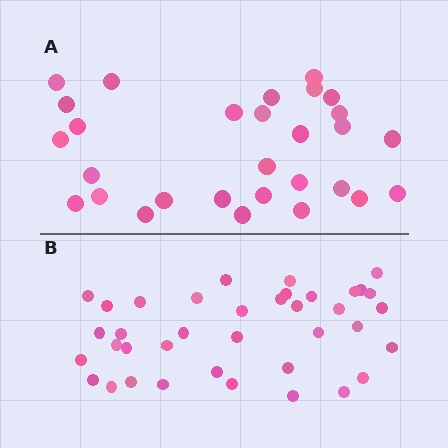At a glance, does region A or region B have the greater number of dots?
Region B (the bottom region) has more dots.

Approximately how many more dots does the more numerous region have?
Region B has roughly 8 or so more dots than region A.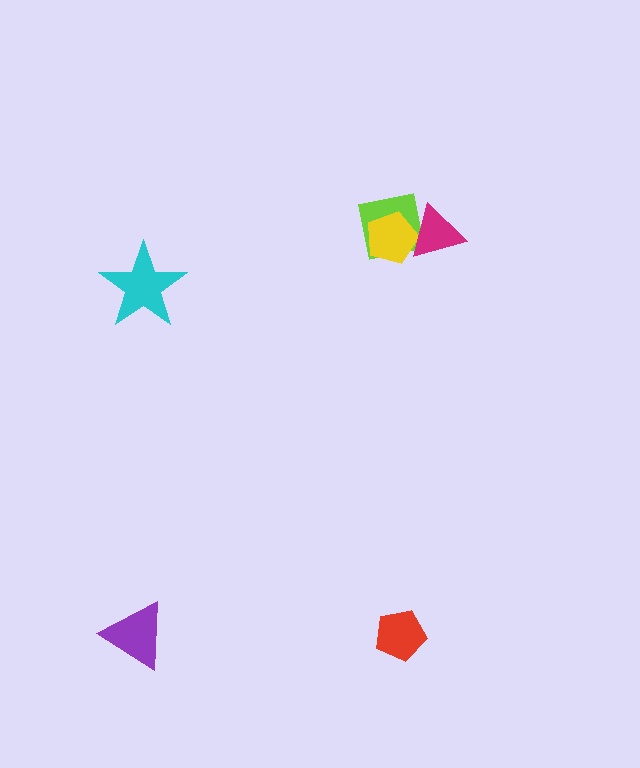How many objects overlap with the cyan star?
0 objects overlap with the cyan star.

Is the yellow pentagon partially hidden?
Yes, it is partially covered by another shape.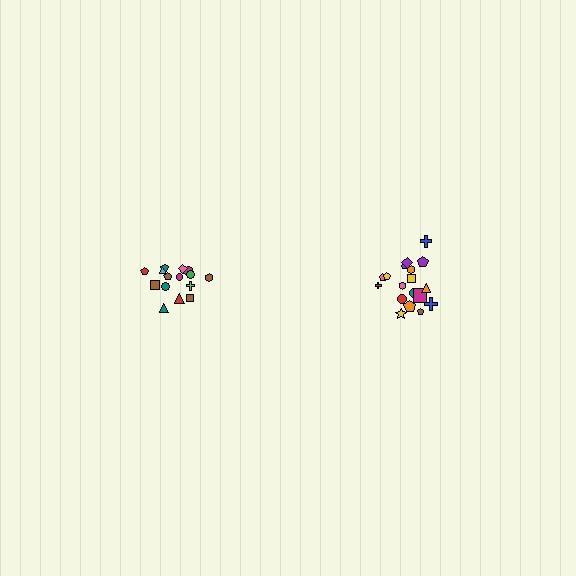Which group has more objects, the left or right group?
The right group.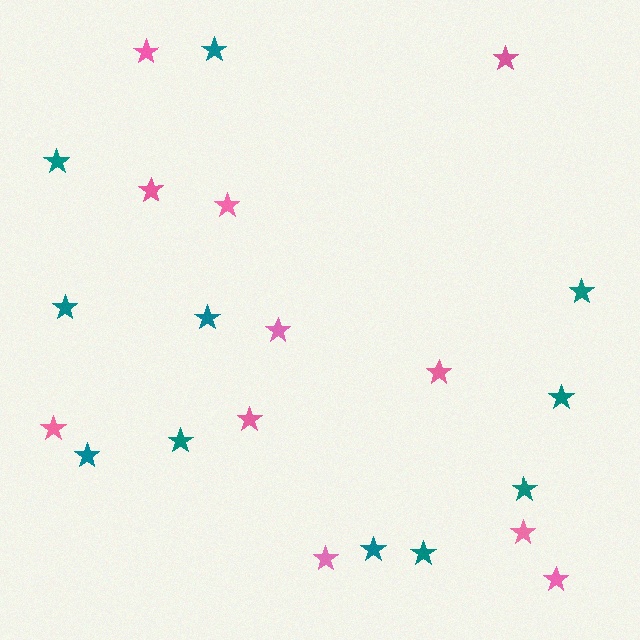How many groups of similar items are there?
There are 2 groups: one group of teal stars (11) and one group of pink stars (11).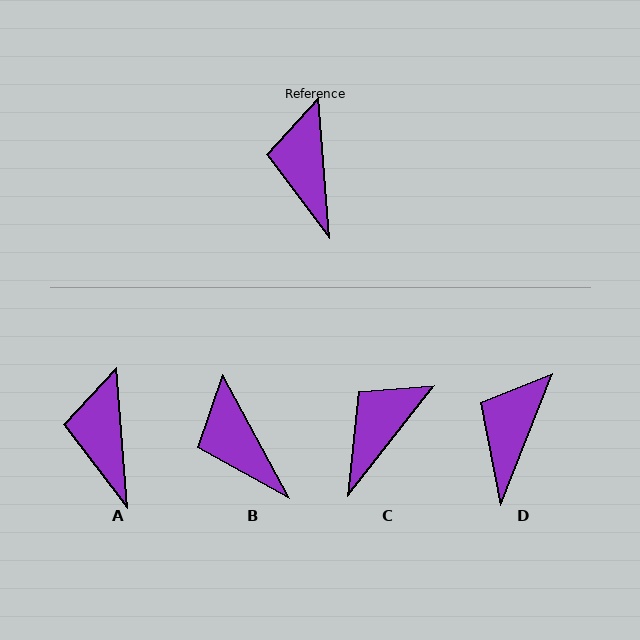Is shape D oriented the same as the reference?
No, it is off by about 26 degrees.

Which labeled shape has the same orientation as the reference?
A.